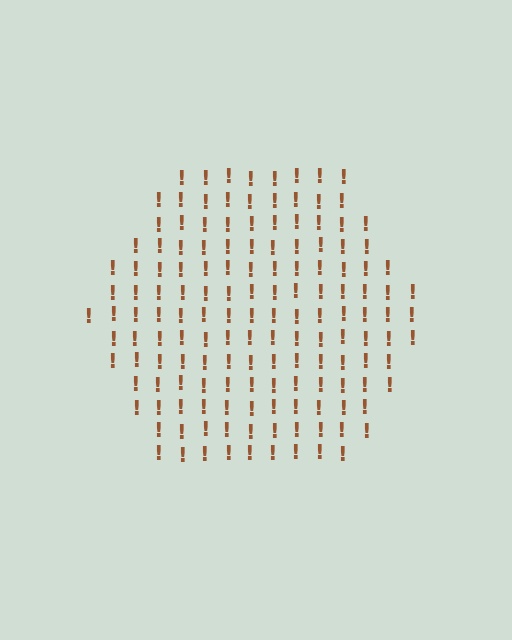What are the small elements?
The small elements are exclamation marks.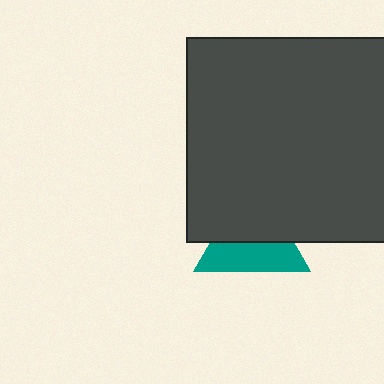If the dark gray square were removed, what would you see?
You would see the complete teal triangle.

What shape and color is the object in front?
The object in front is a dark gray square.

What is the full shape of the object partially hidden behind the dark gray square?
The partially hidden object is a teal triangle.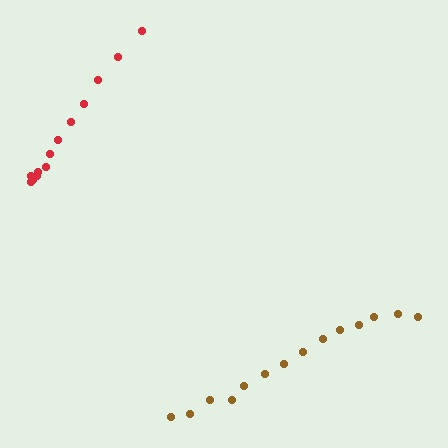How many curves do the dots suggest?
There are 2 distinct paths.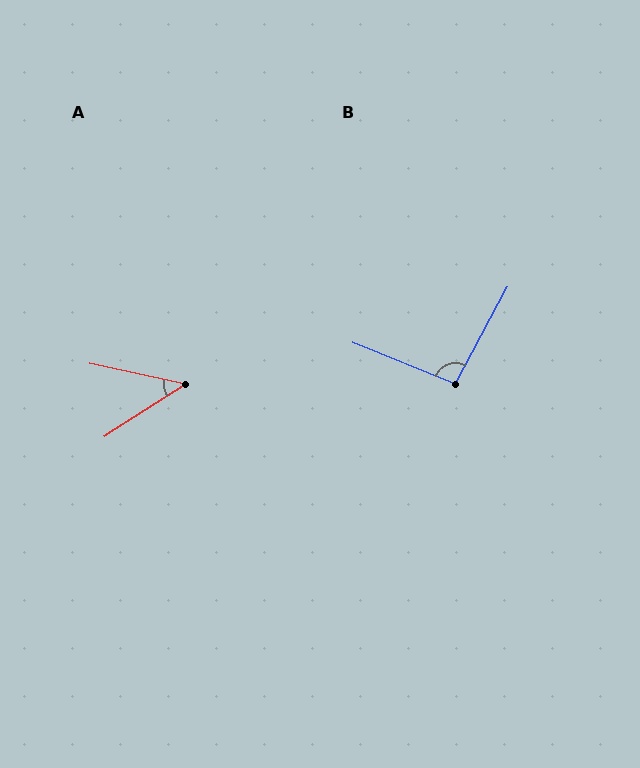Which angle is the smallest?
A, at approximately 45 degrees.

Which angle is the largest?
B, at approximately 96 degrees.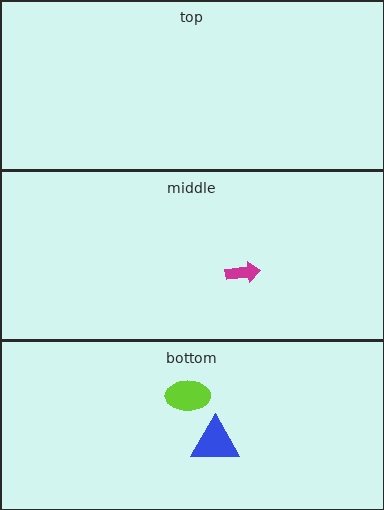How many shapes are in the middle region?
1.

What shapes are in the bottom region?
The blue triangle, the lime ellipse.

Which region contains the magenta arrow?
The middle region.